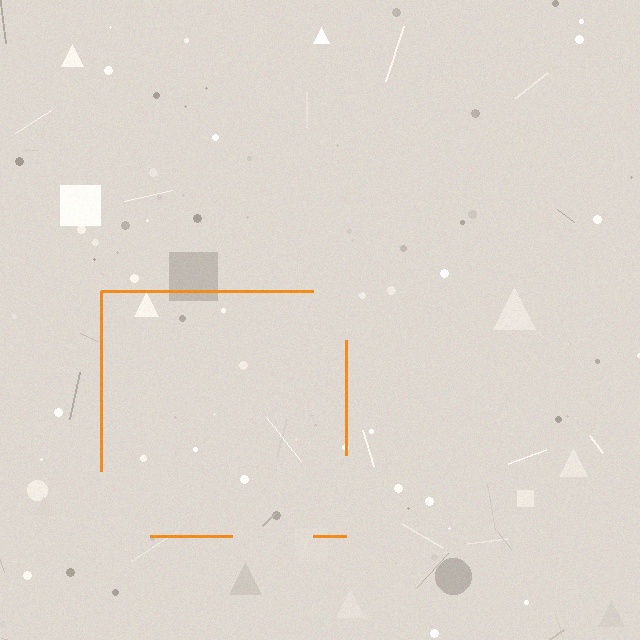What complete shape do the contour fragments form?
The contour fragments form a square.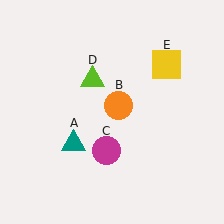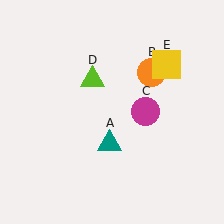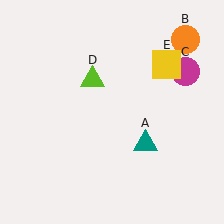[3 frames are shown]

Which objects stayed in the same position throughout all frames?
Lime triangle (object D) and yellow square (object E) remained stationary.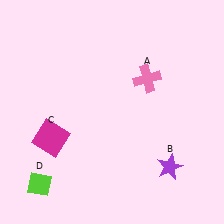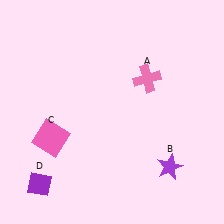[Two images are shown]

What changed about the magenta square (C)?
In Image 1, C is magenta. In Image 2, it changed to pink.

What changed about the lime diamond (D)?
In Image 1, D is lime. In Image 2, it changed to purple.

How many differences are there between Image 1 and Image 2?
There are 2 differences between the two images.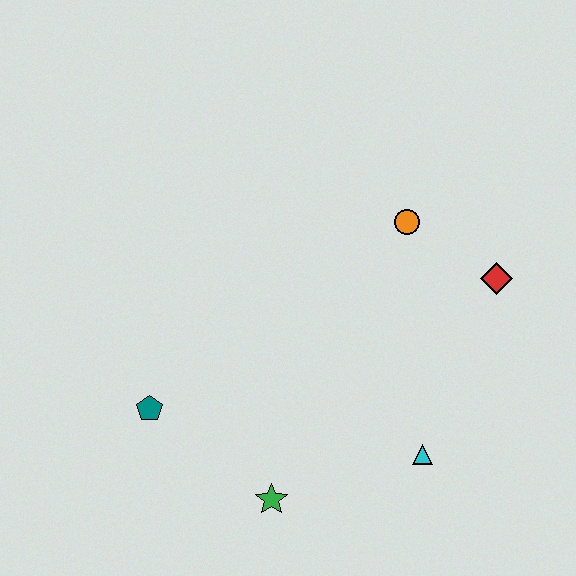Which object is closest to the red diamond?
The orange circle is closest to the red diamond.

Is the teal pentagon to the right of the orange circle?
No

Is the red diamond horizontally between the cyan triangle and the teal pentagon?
No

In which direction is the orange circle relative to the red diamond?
The orange circle is to the left of the red diamond.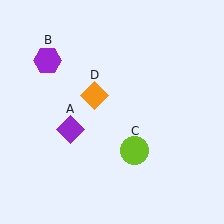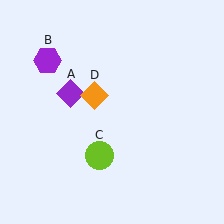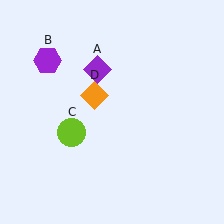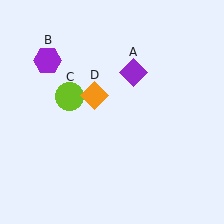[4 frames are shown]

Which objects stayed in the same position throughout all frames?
Purple hexagon (object B) and orange diamond (object D) remained stationary.